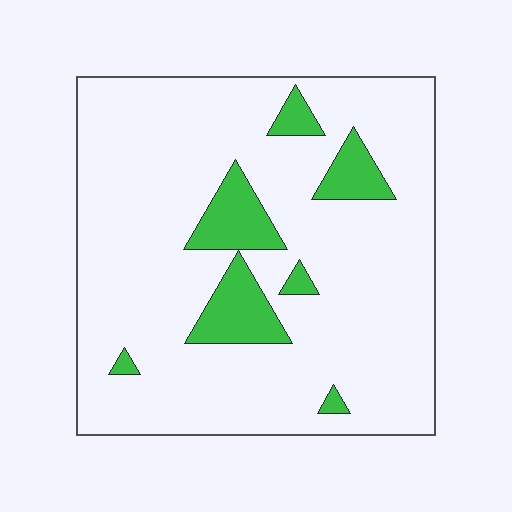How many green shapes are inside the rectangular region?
7.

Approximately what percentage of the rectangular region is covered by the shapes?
Approximately 15%.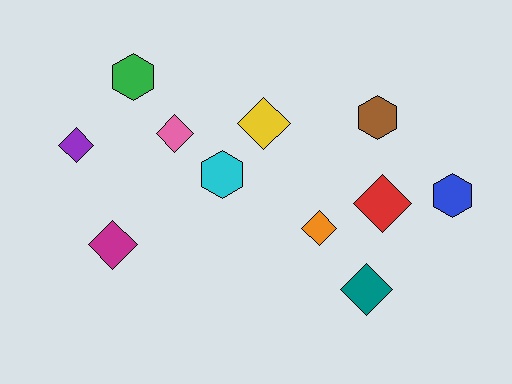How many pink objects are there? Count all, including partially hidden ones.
There is 1 pink object.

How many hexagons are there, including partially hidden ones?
There are 4 hexagons.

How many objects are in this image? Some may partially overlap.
There are 11 objects.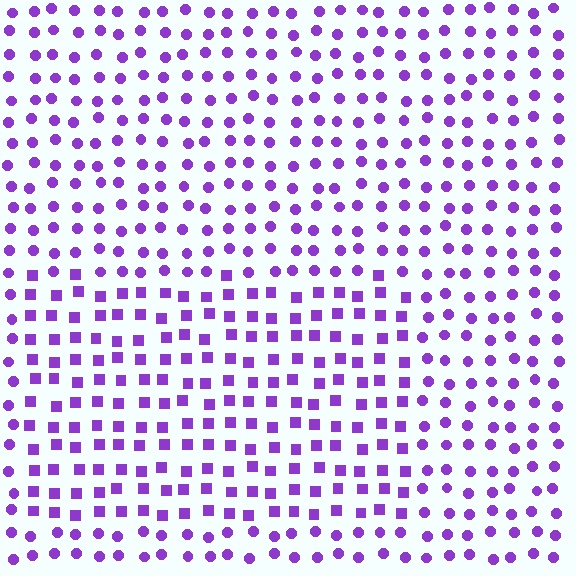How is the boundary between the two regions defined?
The boundary is defined by a change in element shape: squares inside vs. circles outside. All elements share the same color and spacing.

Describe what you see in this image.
The image is filled with small purple elements arranged in a uniform grid. A rectangle-shaped region contains squares, while the surrounding area contains circles. The boundary is defined purely by the change in element shape.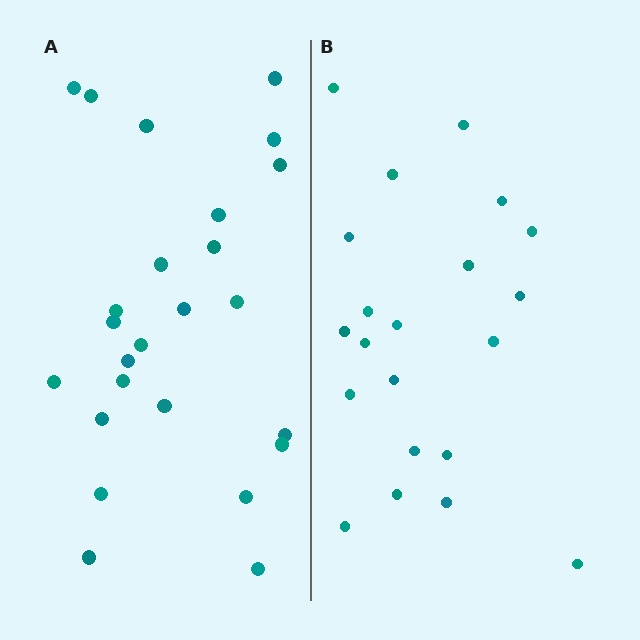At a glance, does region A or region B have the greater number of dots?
Region A (the left region) has more dots.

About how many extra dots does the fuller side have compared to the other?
Region A has about 4 more dots than region B.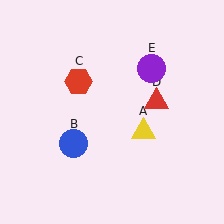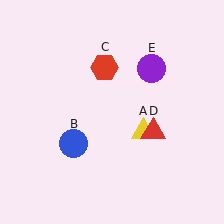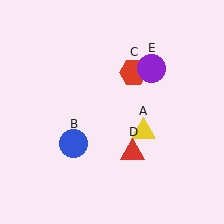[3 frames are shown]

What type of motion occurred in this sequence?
The red hexagon (object C), red triangle (object D) rotated clockwise around the center of the scene.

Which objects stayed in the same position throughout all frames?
Yellow triangle (object A) and blue circle (object B) and purple circle (object E) remained stationary.